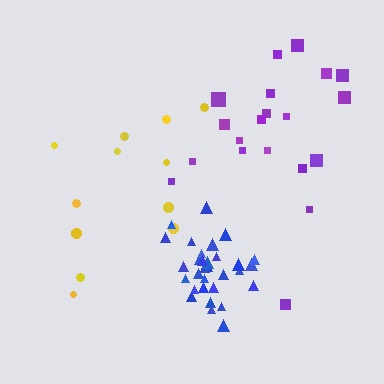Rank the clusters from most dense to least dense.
blue, purple, yellow.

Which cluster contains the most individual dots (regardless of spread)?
Blue (32).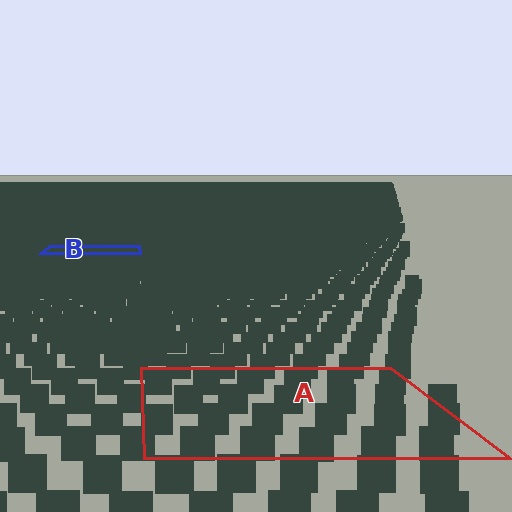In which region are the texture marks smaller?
The texture marks are smaller in region B, because it is farther away.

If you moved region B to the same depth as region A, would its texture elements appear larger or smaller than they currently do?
They would appear larger. At a closer depth, the same texture elements are projected at a bigger on-screen size.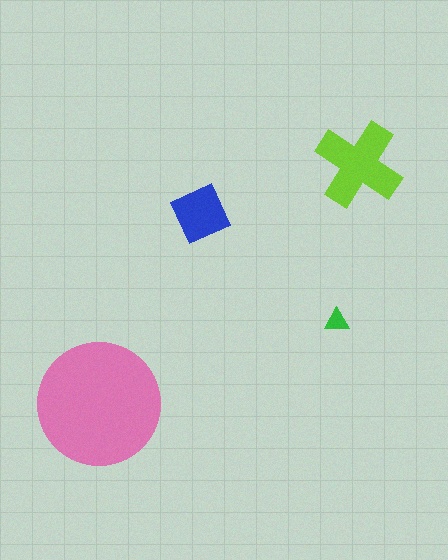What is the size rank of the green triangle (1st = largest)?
4th.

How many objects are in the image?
There are 4 objects in the image.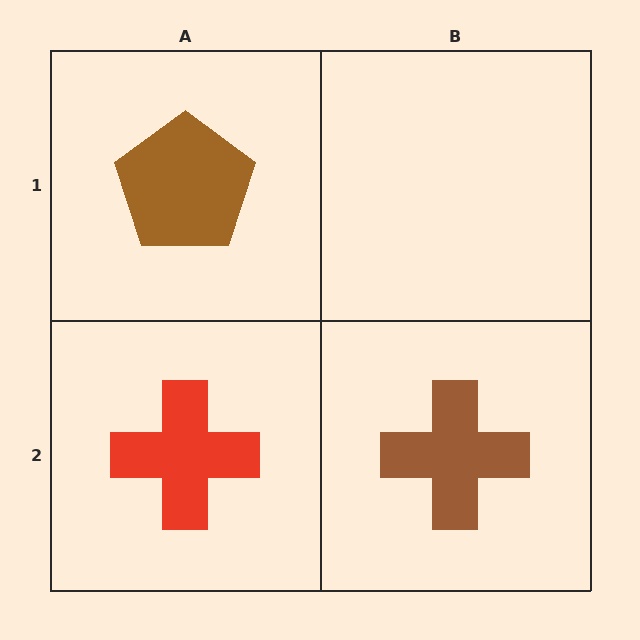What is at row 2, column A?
A red cross.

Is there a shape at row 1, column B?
No, that cell is empty.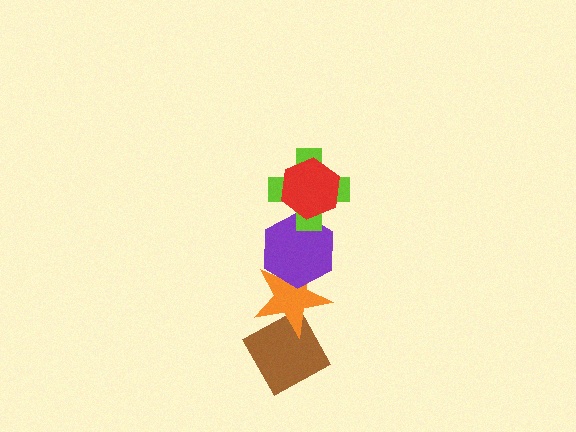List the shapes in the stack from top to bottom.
From top to bottom: the red hexagon, the lime cross, the purple hexagon, the orange star, the brown diamond.